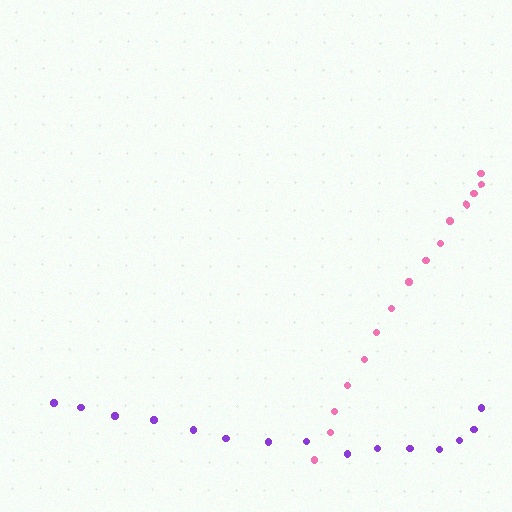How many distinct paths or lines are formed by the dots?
There are 2 distinct paths.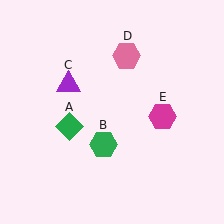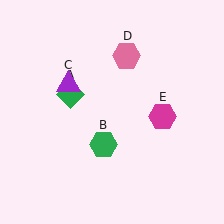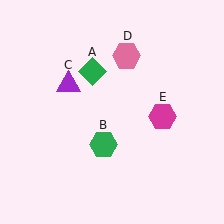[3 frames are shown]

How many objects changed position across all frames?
1 object changed position: green diamond (object A).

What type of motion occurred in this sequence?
The green diamond (object A) rotated clockwise around the center of the scene.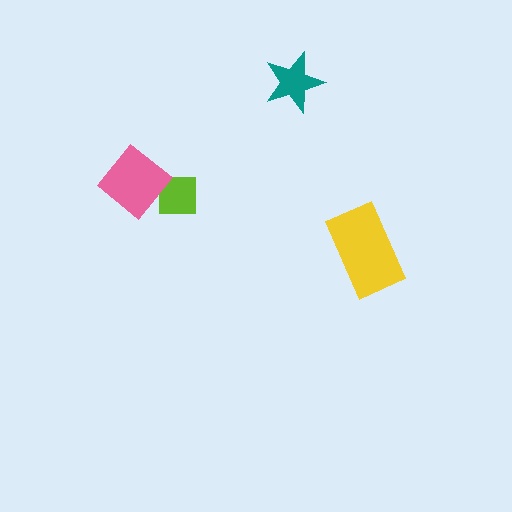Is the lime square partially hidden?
Yes, it is partially covered by another shape.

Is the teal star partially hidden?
No, no other shape covers it.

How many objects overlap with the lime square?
1 object overlaps with the lime square.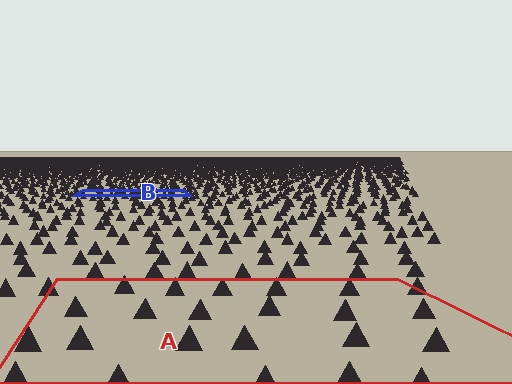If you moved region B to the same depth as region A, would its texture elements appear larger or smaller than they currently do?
They would appear larger. At a closer depth, the same texture elements are projected at a bigger on-screen size.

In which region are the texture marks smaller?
The texture marks are smaller in region B, because it is farther away.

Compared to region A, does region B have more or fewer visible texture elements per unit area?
Region B has more texture elements per unit area — they are packed more densely because it is farther away.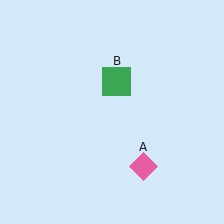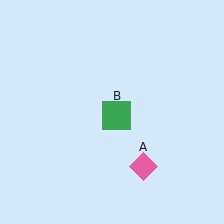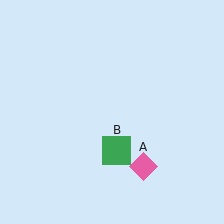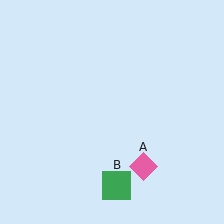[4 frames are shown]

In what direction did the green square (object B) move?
The green square (object B) moved down.